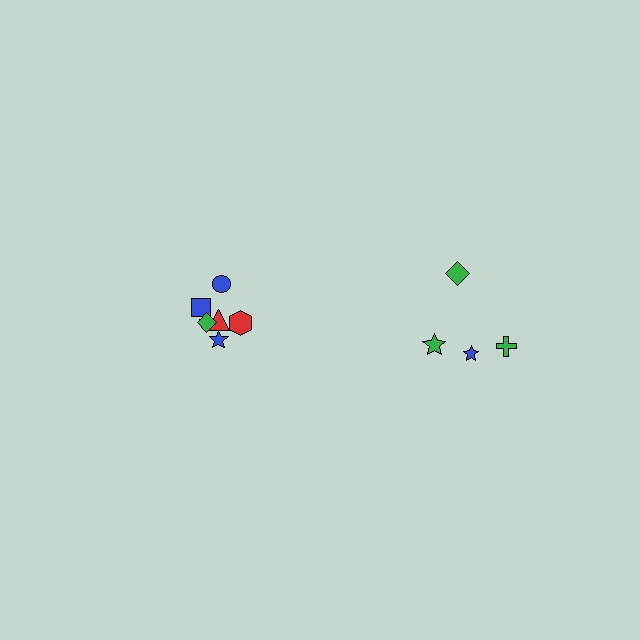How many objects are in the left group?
There are 7 objects.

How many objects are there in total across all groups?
There are 11 objects.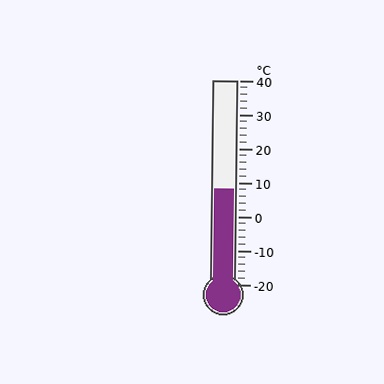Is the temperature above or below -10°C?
The temperature is above -10°C.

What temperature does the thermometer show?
The thermometer shows approximately 8°C.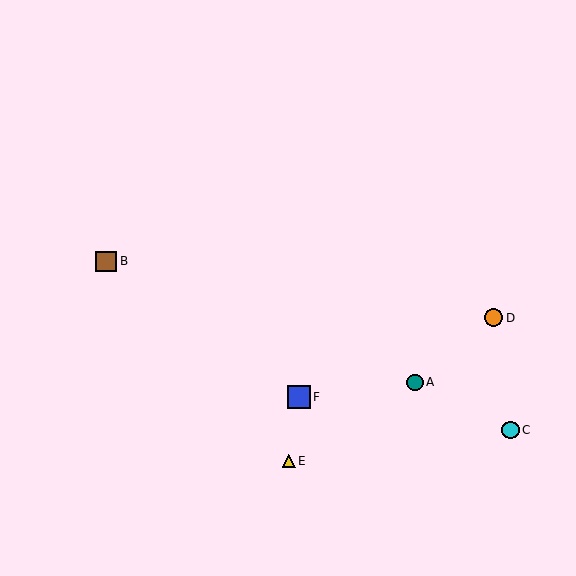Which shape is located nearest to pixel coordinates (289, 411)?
The blue square (labeled F) at (299, 397) is nearest to that location.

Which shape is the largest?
The blue square (labeled F) is the largest.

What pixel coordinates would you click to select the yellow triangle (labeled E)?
Click at (289, 461) to select the yellow triangle E.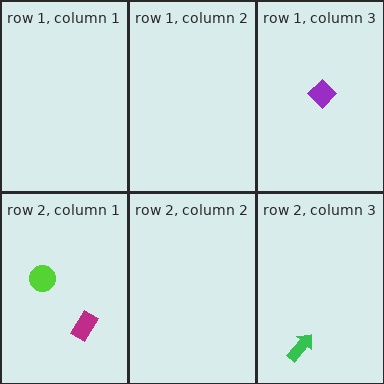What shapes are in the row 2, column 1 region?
The magenta rectangle, the lime circle.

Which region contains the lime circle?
The row 2, column 1 region.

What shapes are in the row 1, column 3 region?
The purple diamond.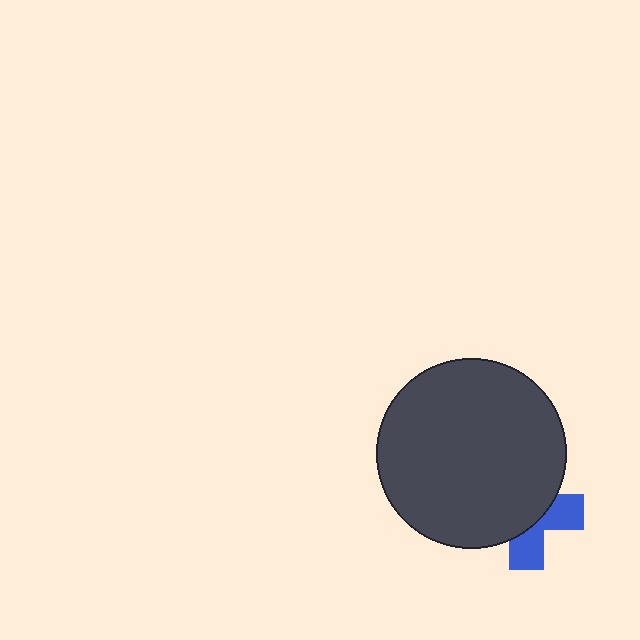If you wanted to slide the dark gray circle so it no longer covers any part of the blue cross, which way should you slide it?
Slide it toward the upper-left — that is the most direct way to separate the two shapes.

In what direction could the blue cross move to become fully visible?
The blue cross could move toward the lower-right. That would shift it out from behind the dark gray circle entirely.